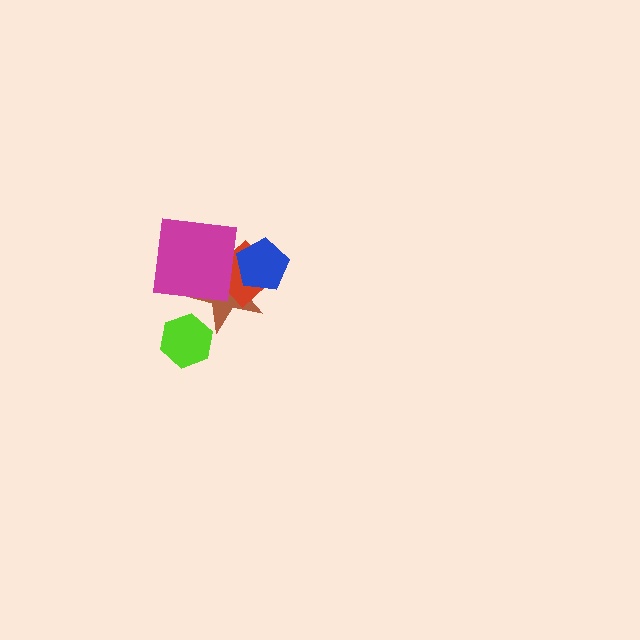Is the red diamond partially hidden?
Yes, it is partially covered by another shape.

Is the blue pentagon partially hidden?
No, no other shape covers it.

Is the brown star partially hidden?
Yes, it is partially covered by another shape.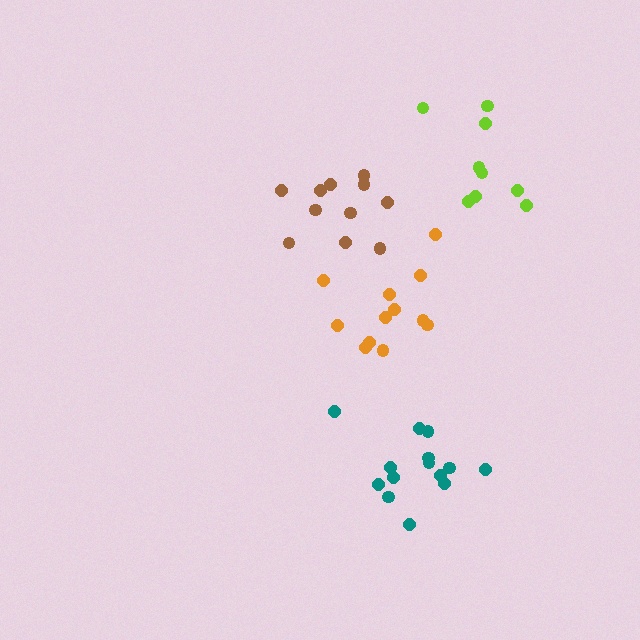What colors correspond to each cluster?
The clusters are colored: teal, orange, brown, lime.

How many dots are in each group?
Group 1: 14 dots, Group 2: 12 dots, Group 3: 11 dots, Group 4: 9 dots (46 total).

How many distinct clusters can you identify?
There are 4 distinct clusters.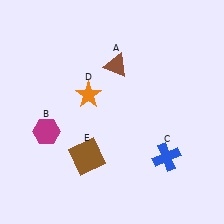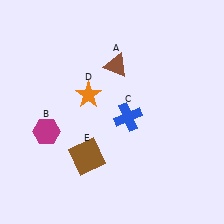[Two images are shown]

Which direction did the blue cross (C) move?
The blue cross (C) moved up.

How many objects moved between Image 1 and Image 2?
1 object moved between the two images.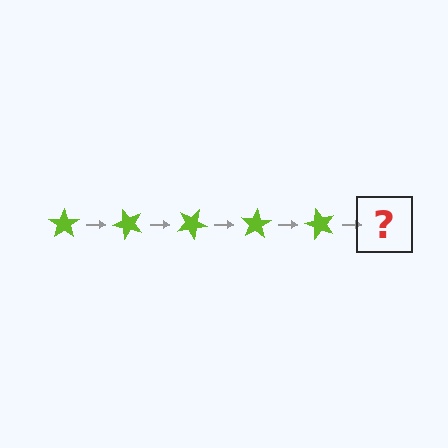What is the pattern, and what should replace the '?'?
The pattern is that the star rotates 50 degrees each step. The '?' should be a lime star rotated 250 degrees.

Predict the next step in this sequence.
The next step is a lime star rotated 250 degrees.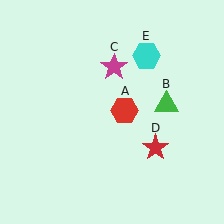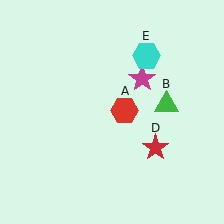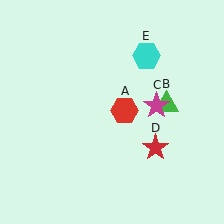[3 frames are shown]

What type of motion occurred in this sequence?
The magenta star (object C) rotated clockwise around the center of the scene.